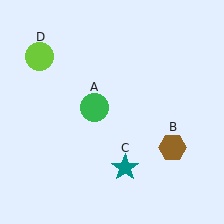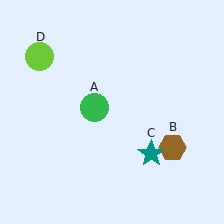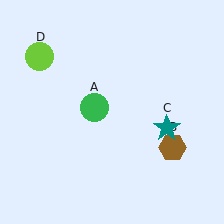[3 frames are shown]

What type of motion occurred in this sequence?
The teal star (object C) rotated counterclockwise around the center of the scene.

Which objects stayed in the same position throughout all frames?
Green circle (object A) and brown hexagon (object B) and lime circle (object D) remained stationary.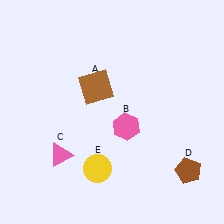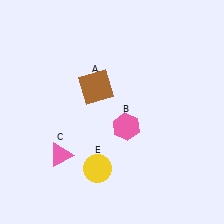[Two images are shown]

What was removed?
The brown pentagon (D) was removed in Image 2.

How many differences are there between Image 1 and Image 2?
There is 1 difference between the two images.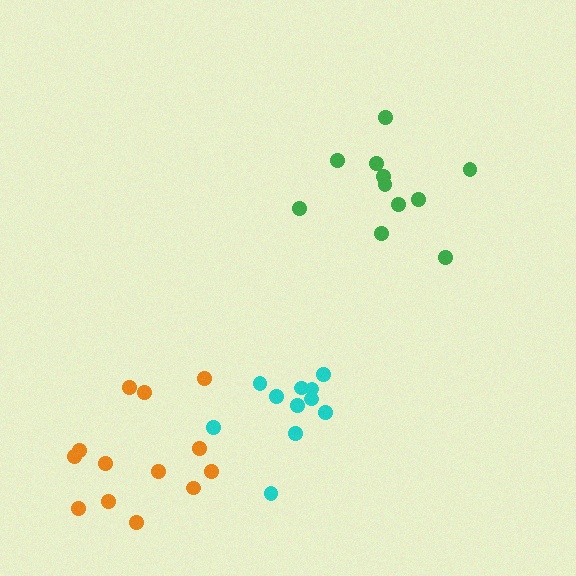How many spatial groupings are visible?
There are 3 spatial groupings.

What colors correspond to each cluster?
The clusters are colored: green, cyan, orange.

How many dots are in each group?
Group 1: 11 dots, Group 2: 11 dots, Group 3: 13 dots (35 total).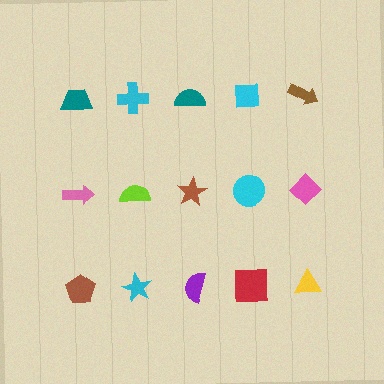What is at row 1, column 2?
A cyan cross.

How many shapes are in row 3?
5 shapes.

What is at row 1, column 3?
A teal semicircle.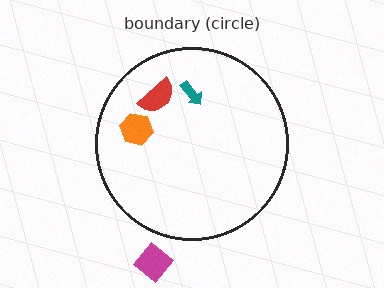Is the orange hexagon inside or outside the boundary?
Inside.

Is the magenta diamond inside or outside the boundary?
Outside.